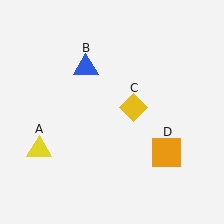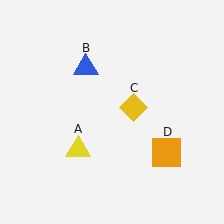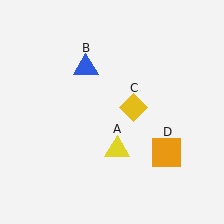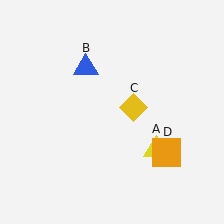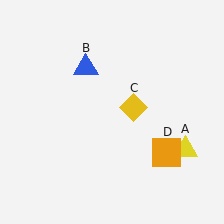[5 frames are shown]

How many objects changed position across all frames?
1 object changed position: yellow triangle (object A).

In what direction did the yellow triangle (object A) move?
The yellow triangle (object A) moved right.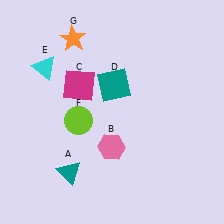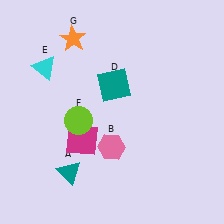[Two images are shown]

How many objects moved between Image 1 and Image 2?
1 object moved between the two images.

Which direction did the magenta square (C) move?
The magenta square (C) moved down.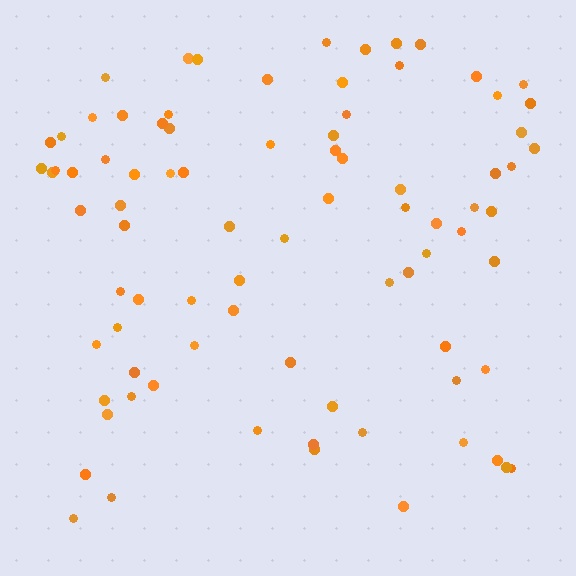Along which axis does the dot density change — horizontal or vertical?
Vertical.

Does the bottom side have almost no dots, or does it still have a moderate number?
Still a moderate number, just noticeably fewer than the top.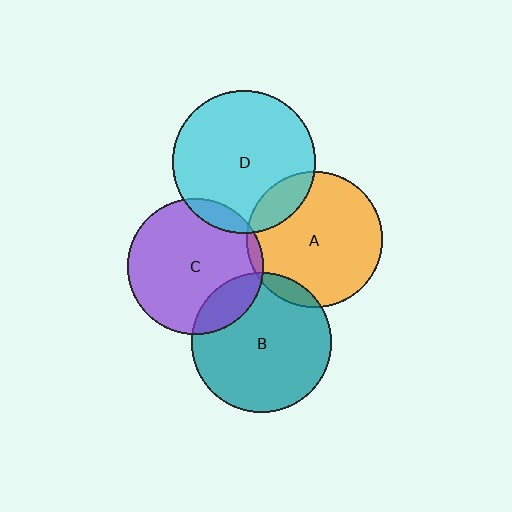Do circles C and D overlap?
Yes.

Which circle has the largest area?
Circle D (cyan).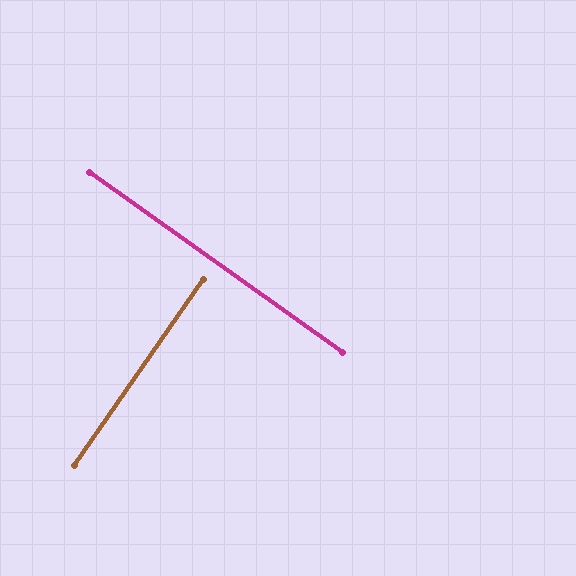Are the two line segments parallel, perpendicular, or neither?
Perpendicular — they meet at approximately 90°.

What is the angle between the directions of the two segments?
Approximately 90 degrees.